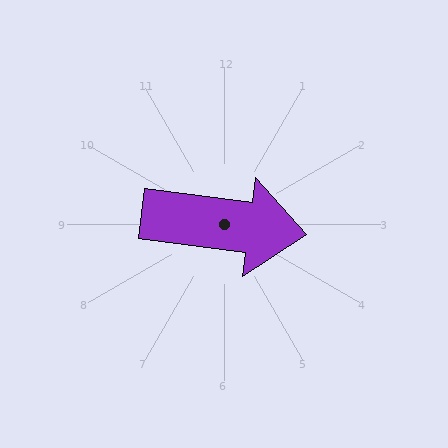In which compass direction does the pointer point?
East.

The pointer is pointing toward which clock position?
Roughly 3 o'clock.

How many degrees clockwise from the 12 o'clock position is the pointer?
Approximately 97 degrees.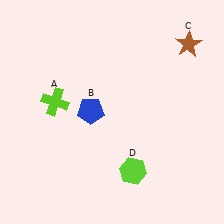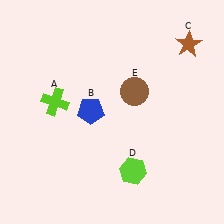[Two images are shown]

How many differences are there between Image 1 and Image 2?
There is 1 difference between the two images.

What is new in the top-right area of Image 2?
A brown circle (E) was added in the top-right area of Image 2.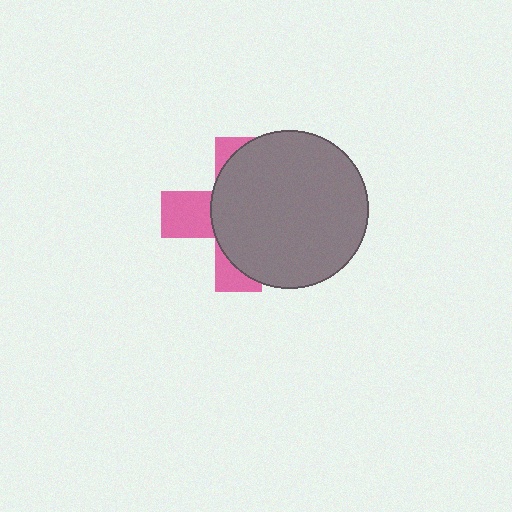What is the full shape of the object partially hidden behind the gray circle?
The partially hidden object is a pink cross.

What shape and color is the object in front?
The object in front is a gray circle.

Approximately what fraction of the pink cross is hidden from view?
Roughly 67% of the pink cross is hidden behind the gray circle.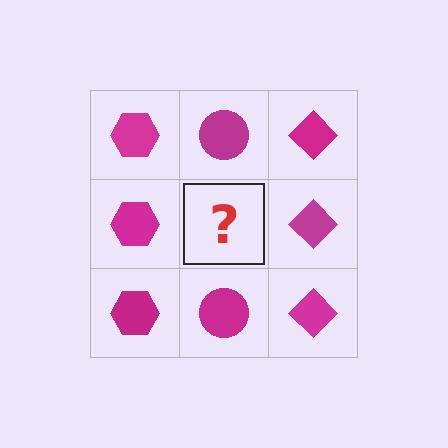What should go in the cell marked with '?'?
The missing cell should contain a magenta circle.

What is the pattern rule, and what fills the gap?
The rule is that each column has a consistent shape. The gap should be filled with a magenta circle.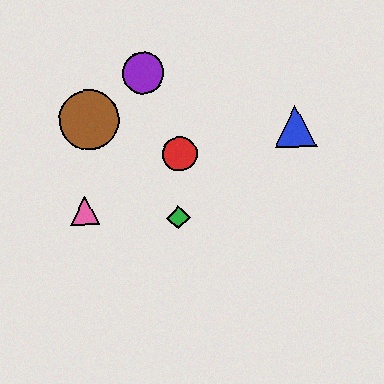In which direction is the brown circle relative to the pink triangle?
The brown circle is above the pink triangle.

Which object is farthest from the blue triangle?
The pink triangle is farthest from the blue triangle.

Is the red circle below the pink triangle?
No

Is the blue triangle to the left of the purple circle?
No